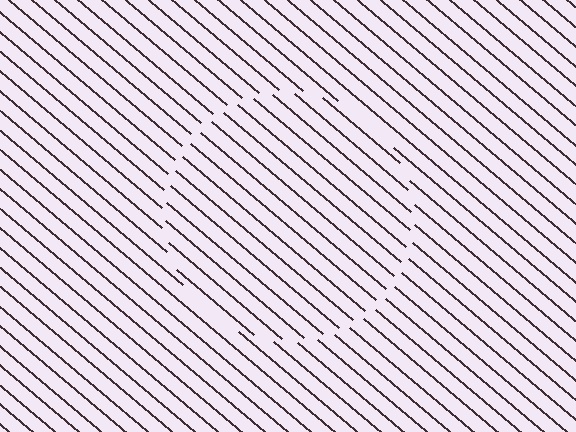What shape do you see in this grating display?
An illusory circle. The interior of the shape contains the same grating, shifted by half a period — the contour is defined by the phase discontinuity where line-ends from the inner and outer gratings abut.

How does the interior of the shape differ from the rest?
The interior of the shape contains the same grating, shifted by half a period — the contour is defined by the phase discontinuity where line-ends from the inner and outer gratings abut.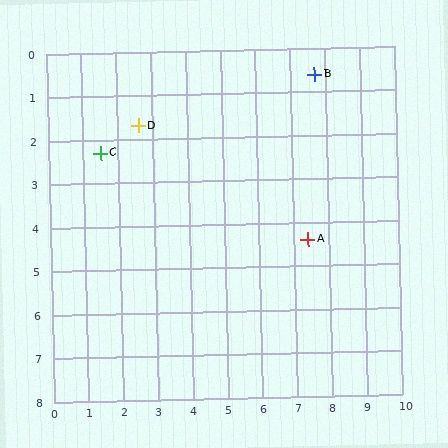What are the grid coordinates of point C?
Point C is at approximately (1.5, 2.3).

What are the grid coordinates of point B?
Point B is at approximately (7.7, 0.6).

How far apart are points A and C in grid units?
Points A and C are about 6.3 grid units apart.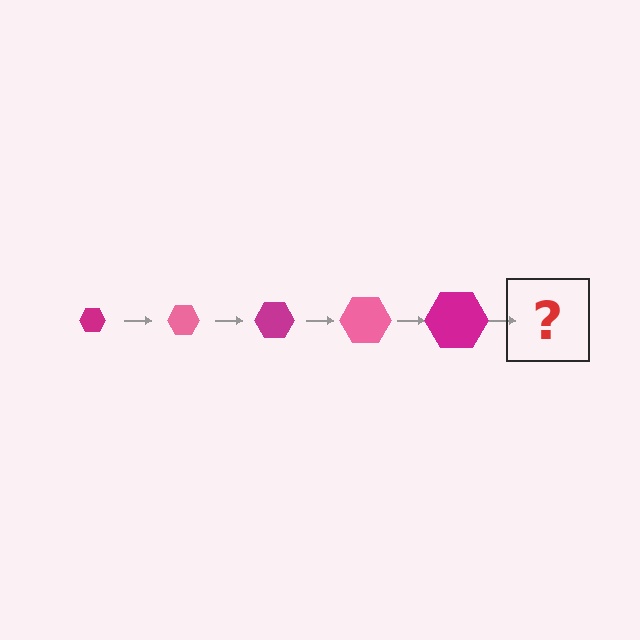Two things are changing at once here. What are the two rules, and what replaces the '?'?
The two rules are that the hexagon grows larger each step and the color cycles through magenta and pink. The '?' should be a pink hexagon, larger than the previous one.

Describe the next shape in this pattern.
It should be a pink hexagon, larger than the previous one.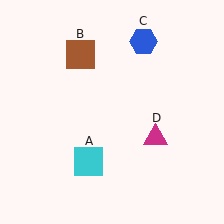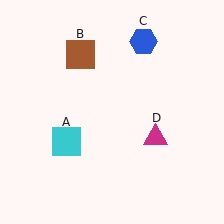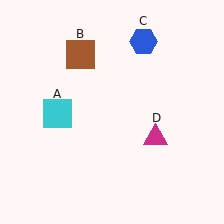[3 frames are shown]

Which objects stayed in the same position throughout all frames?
Brown square (object B) and blue hexagon (object C) and magenta triangle (object D) remained stationary.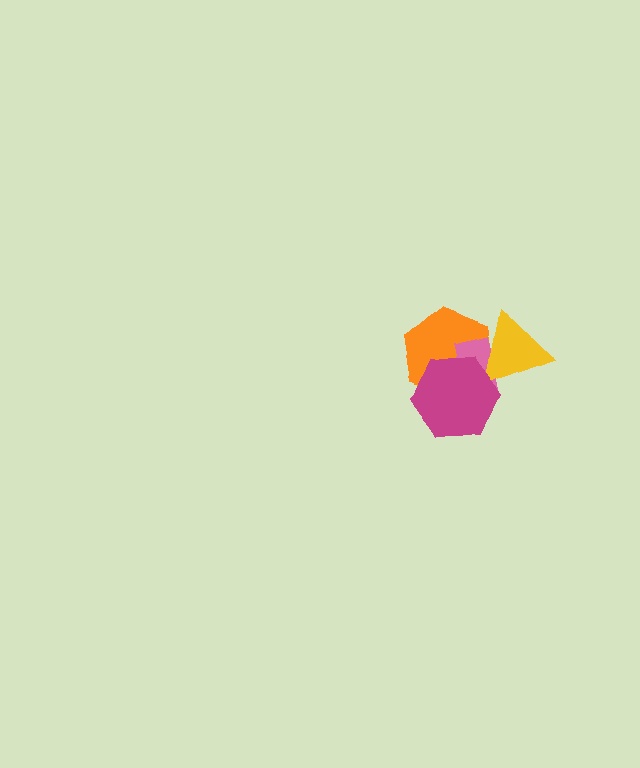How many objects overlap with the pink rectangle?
3 objects overlap with the pink rectangle.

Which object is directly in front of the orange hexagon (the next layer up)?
The pink rectangle is directly in front of the orange hexagon.